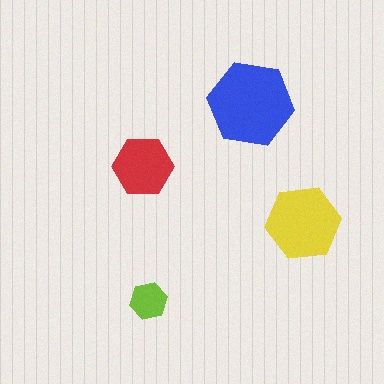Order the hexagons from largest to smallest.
the blue one, the yellow one, the red one, the lime one.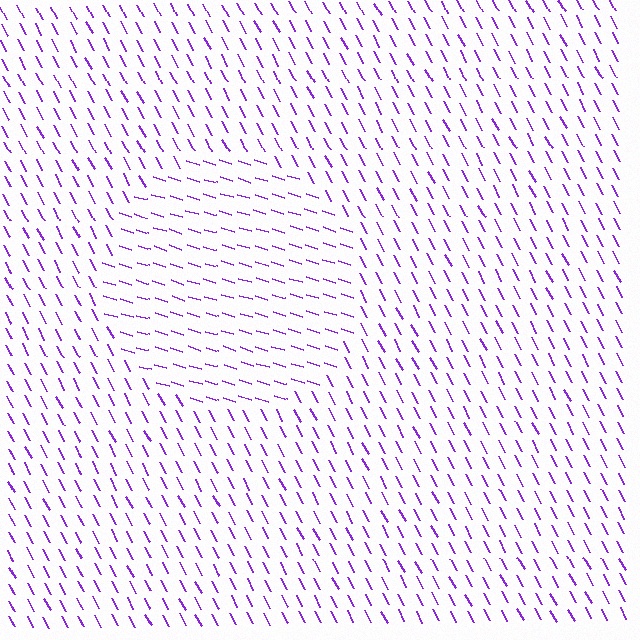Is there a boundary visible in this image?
Yes, there is a texture boundary formed by a change in line orientation.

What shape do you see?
I see a circle.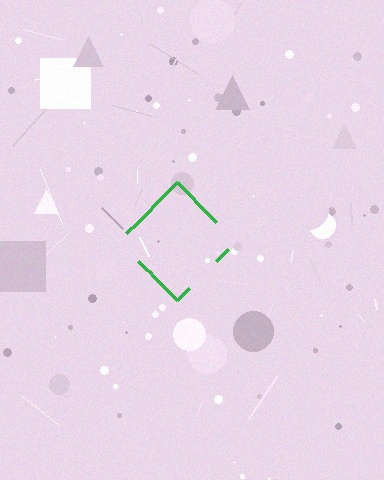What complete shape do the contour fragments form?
The contour fragments form a diamond.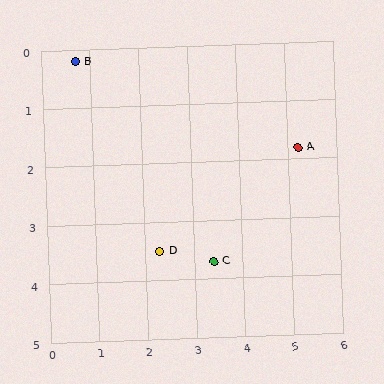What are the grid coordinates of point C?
Point C is at approximately (3.4, 3.7).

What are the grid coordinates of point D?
Point D is at approximately (2.3, 3.5).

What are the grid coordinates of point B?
Point B is at approximately (0.7, 0.2).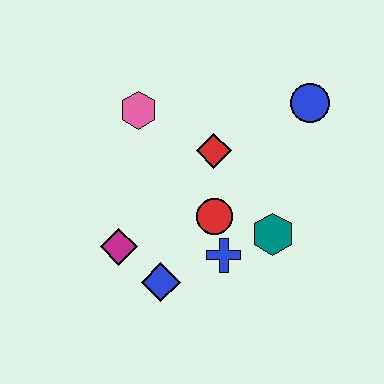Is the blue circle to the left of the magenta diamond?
No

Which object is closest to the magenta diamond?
The blue diamond is closest to the magenta diamond.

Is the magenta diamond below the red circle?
Yes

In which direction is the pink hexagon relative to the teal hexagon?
The pink hexagon is to the left of the teal hexagon.